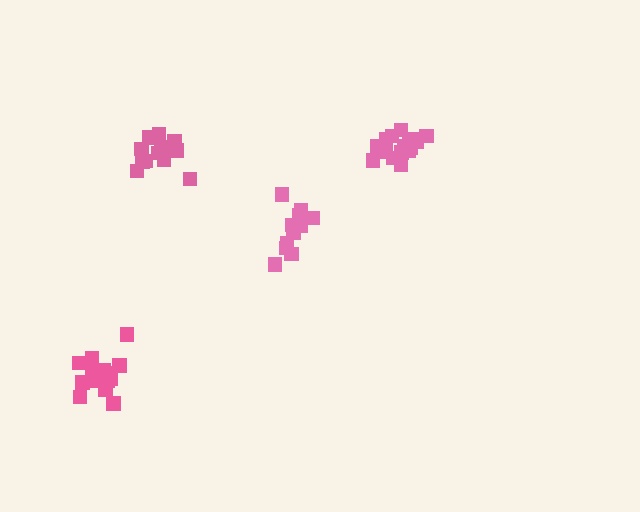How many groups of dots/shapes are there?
There are 4 groups.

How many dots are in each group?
Group 1: 18 dots, Group 2: 14 dots, Group 3: 16 dots, Group 4: 12 dots (60 total).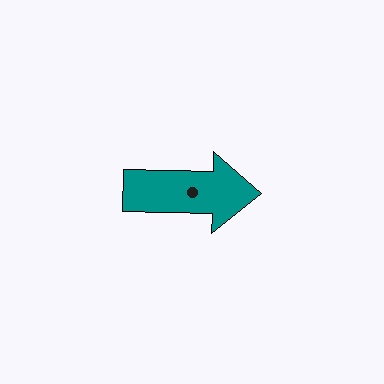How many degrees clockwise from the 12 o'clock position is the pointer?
Approximately 91 degrees.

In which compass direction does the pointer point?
East.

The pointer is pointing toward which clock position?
Roughly 3 o'clock.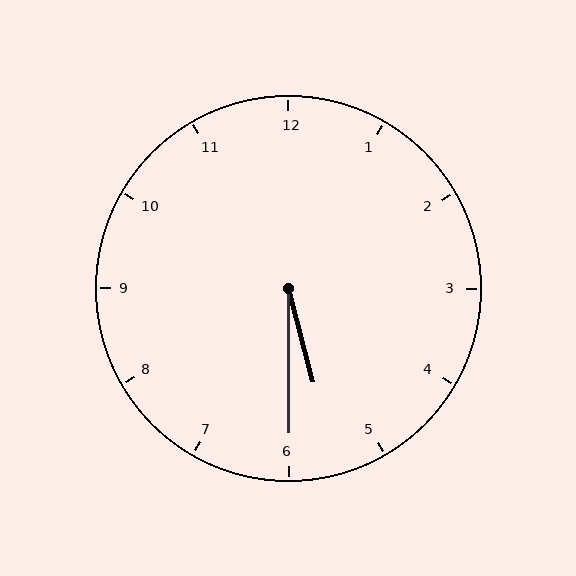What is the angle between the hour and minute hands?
Approximately 15 degrees.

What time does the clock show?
5:30.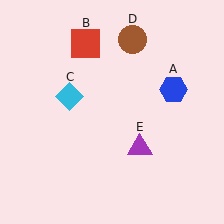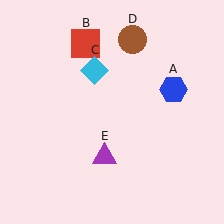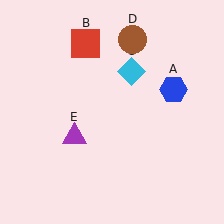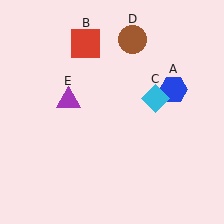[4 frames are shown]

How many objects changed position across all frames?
2 objects changed position: cyan diamond (object C), purple triangle (object E).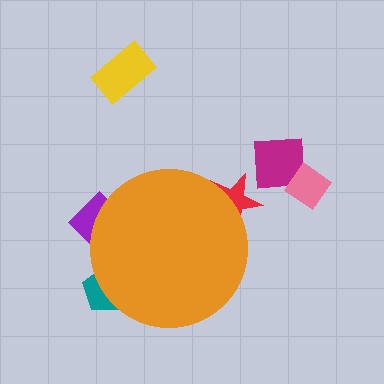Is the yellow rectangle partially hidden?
No, the yellow rectangle is fully visible.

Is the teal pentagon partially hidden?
Yes, the teal pentagon is partially hidden behind the orange circle.